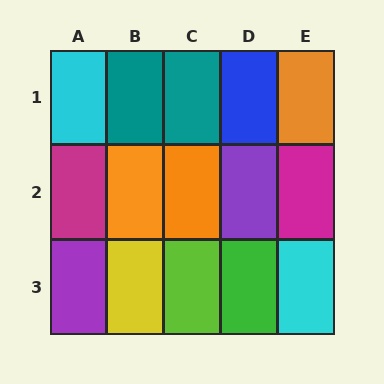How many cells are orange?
3 cells are orange.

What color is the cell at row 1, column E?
Orange.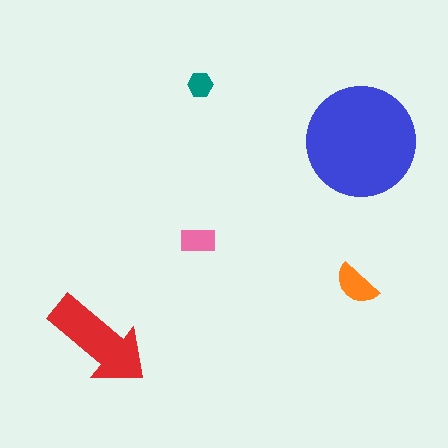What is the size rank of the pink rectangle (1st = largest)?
4th.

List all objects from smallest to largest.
The teal hexagon, the pink rectangle, the orange semicircle, the red arrow, the blue circle.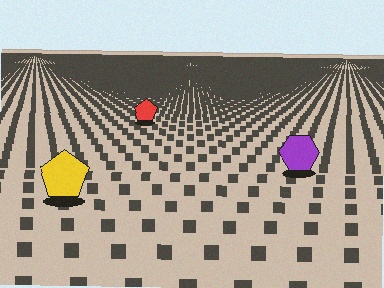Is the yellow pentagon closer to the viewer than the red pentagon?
Yes. The yellow pentagon is closer — you can tell from the texture gradient: the ground texture is coarser near it.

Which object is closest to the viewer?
The yellow pentagon is closest. The texture marks near it are larger and more spread out.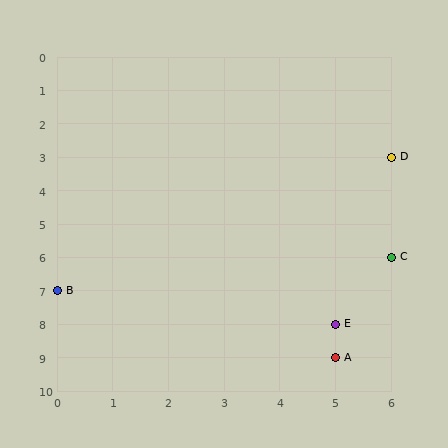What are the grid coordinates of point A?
Point A is at grid coordinates (5, 9).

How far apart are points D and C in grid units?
Points D and C are 3 rows apart.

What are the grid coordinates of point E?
Point E is at grid coordinates (5, 8).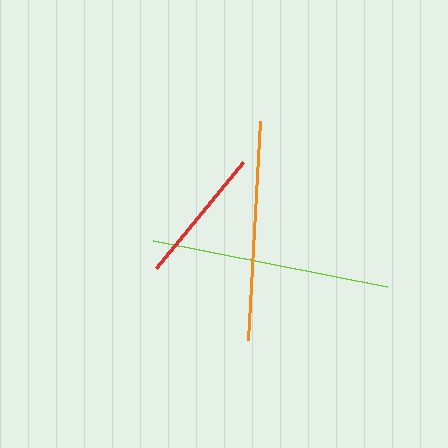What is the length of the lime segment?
The lime segment is approximately 239 pixels long.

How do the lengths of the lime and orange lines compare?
The lime and orange lines are approximately the same length.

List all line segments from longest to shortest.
From longest to shortest: lime, orange, red.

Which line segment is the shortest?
The red line is the shortest at approximately 137 pixels.